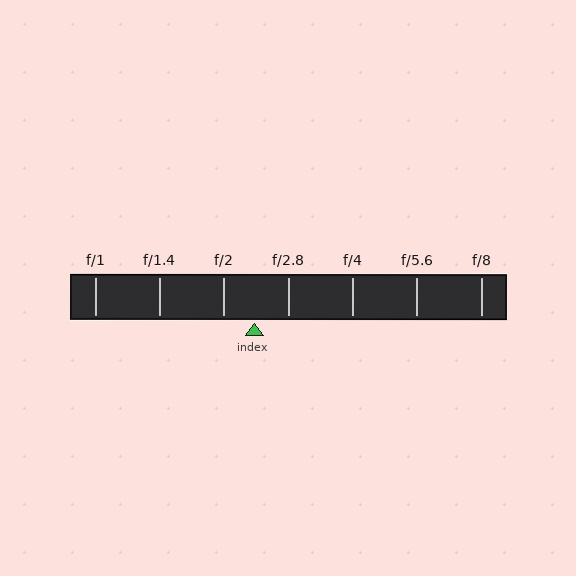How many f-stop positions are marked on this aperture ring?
There are 7 f-stop positions marked.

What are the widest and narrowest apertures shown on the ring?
The widest aperture shown is f/1 and the narrowest is f/8.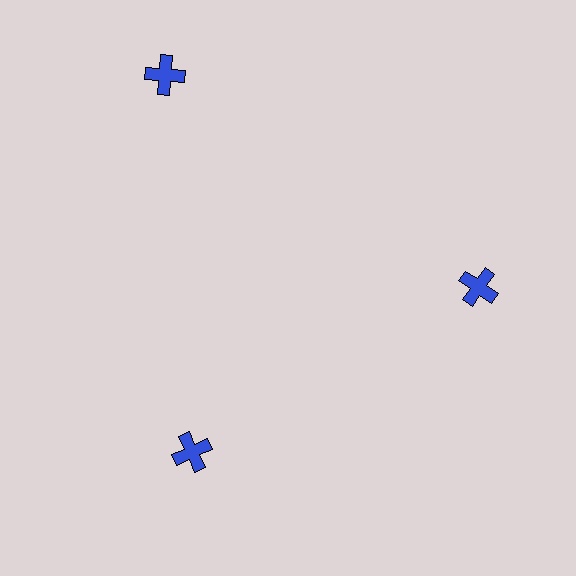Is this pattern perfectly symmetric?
No. The 3 blue crosses are arranged in a ring, but one element near the 11 o'clock position is pushed outward from the center, breaking the 3-fold rotational symmetry.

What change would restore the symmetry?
The symmetry would be restored by moving it inward, back onto the ring so that all 3 crosses sit at equal angles and equal distance from the center.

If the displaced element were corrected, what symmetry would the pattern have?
It would have 3-fold rotational symmetry — the pattern would map onto itself every 120 degrees.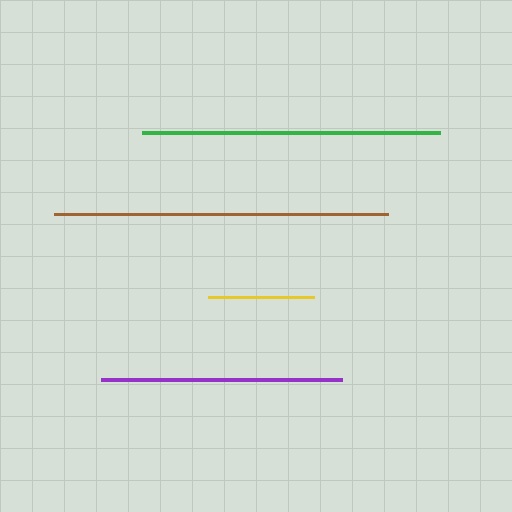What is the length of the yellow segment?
The yellow segment is approximately 106 pixels long.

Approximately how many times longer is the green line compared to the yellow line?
The green line is approximately 2.8 times the length of the yellow line.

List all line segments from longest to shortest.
From longest to shortest: brown, green, purple, yellow.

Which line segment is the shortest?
The yellow line is the shortest at approximately 106 pixels.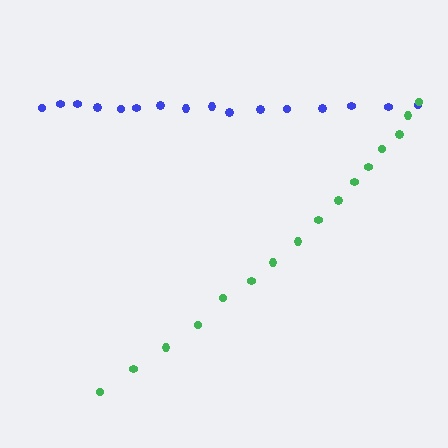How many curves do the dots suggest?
There are 2 distinct paths.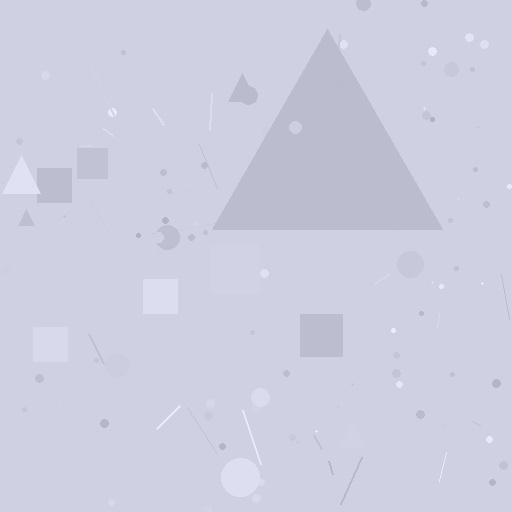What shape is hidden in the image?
A triangle is hidden in the image.